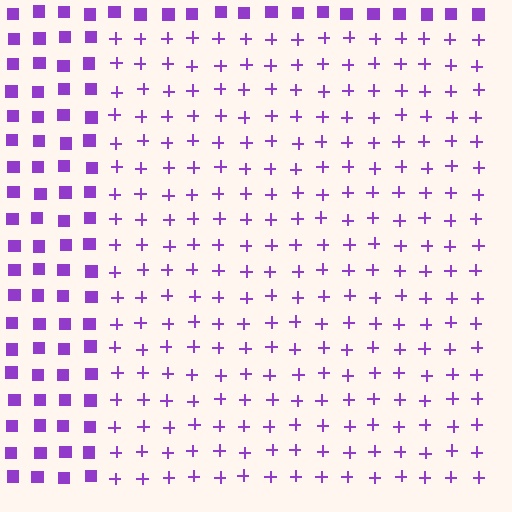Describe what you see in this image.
The image is filled with small purple elements arranged in a uniform grid. A rectangle-shaped region contains plus signs, while the surrounding area contains squares. The boundary is defined purely by the change in element shape.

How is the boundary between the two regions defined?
The boundary is defined by a change in element shape: plus signs inside vs. squares outside. All elements share the same color and spacing.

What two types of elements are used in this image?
The image uses plus signs inside the rectangle region and squares outside it.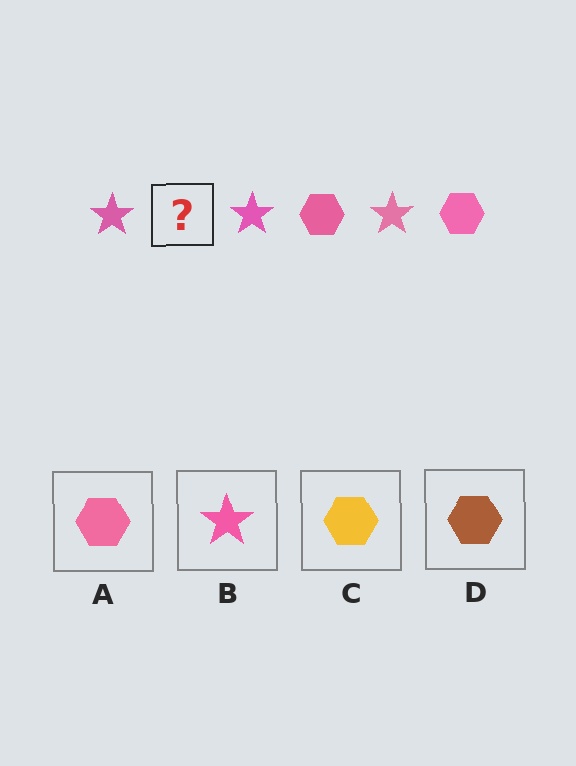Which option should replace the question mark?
Option A.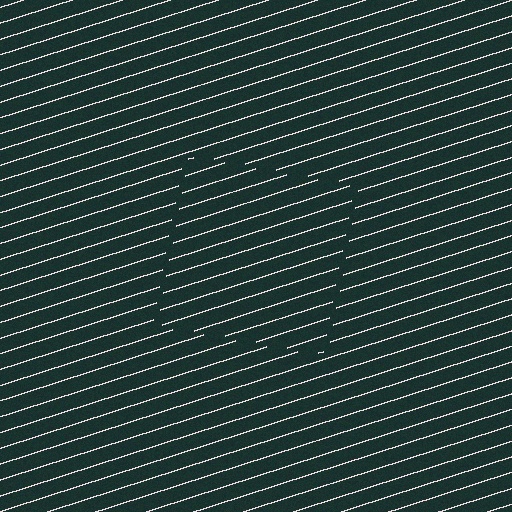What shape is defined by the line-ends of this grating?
An illusory square. The interior of the shape contains the same grating, shifted by half a period — the contour is defined by the phase discontinuity where line-ends from the inner and outer gratings abut.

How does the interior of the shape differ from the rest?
The interior of the shape contains the same grating, shifted by half a period — the contour is defined by the phase discontinuity where line-ends from the inner and outer gratings abut.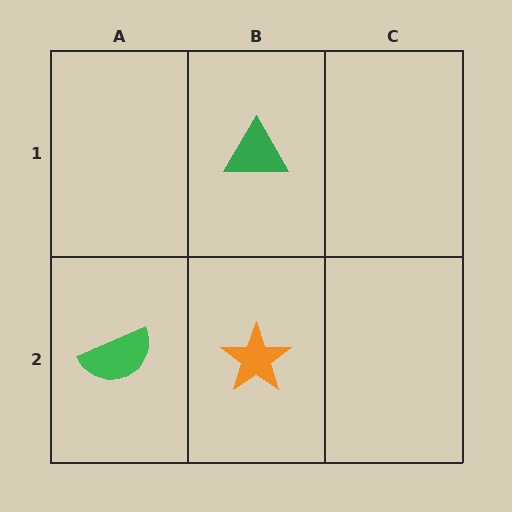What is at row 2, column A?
A green semicircle.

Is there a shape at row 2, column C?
No, that cell is empty.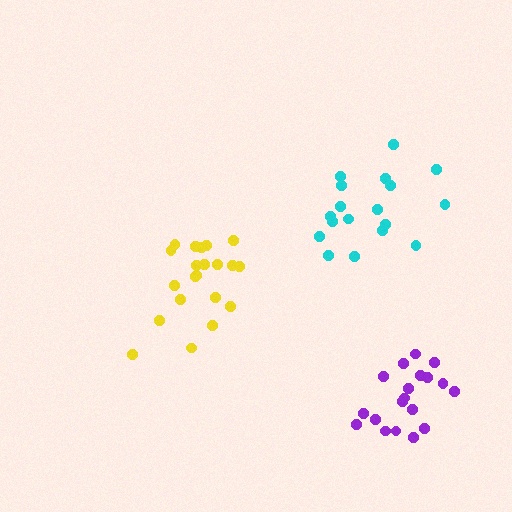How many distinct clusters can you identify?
There are 3 distinct clusters.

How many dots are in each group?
Group 1: 18 dots, Group 2: 21 dots, Group 3: 19 dots (58 total).